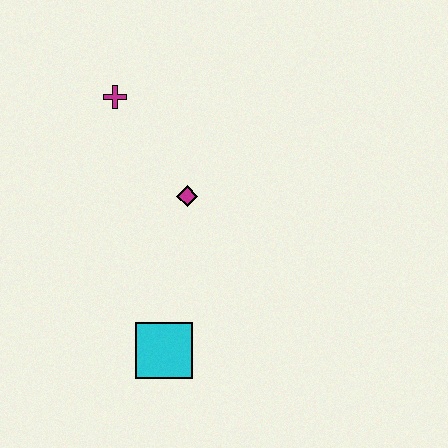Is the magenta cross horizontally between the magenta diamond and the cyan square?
No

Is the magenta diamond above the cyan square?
Yes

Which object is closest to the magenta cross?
The magenta diamond is closest to the magenta cross.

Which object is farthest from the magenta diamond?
The cyan square is farthest from the magenta diamond.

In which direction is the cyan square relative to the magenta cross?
The cyan square is below the magenta cross.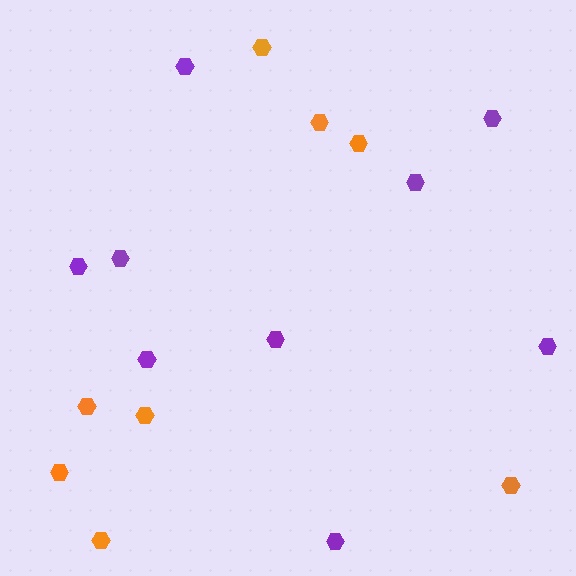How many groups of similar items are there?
There are 2 groups: one group of orange hexagons (8) and one group of purple hexagons (9).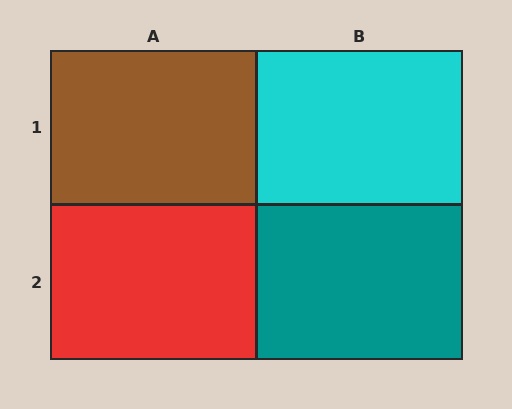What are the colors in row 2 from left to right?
Red, teal.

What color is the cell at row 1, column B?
Cyan.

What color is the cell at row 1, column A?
Brown.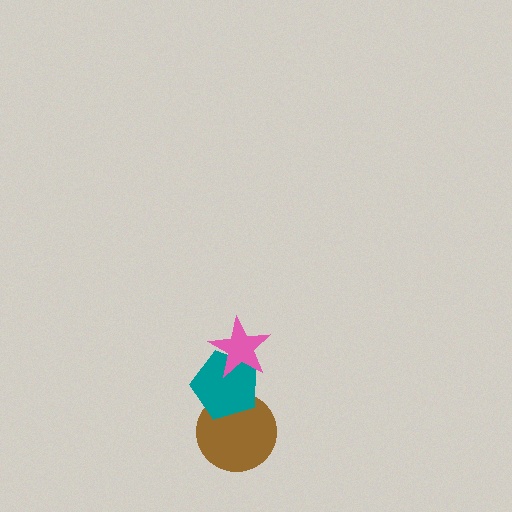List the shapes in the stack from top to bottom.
From top to bottom: the pink star, the teal pentagon, the brown circle.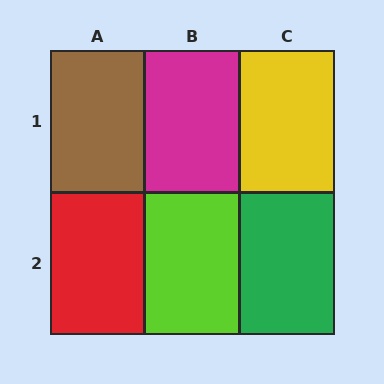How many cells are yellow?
1 cell is yellow.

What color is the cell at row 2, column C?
Green.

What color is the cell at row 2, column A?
Red.